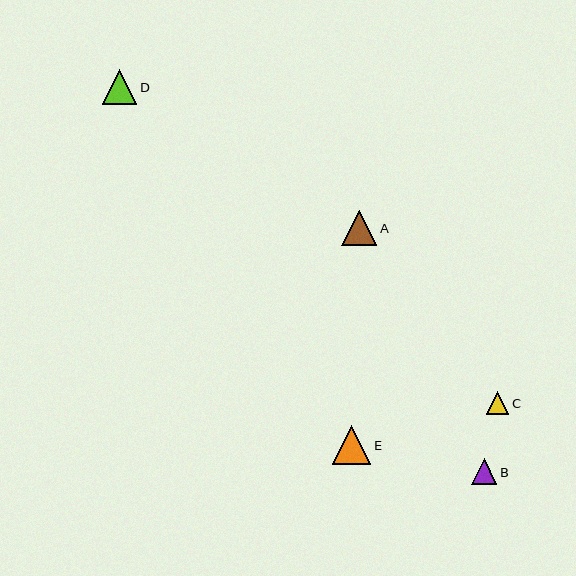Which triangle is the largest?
Triangle E is the largest with a size of approximately 38 pixels.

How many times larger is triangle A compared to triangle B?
Triangle A is approximately 1.4 times the size of triangle B.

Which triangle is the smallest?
Triangle C is the smallest with a size of approximately 23 pixels.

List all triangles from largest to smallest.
From largest to smallest: E, D, A, B, C.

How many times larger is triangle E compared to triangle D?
Triangle E is approximately 1.1 times the size of triangle D.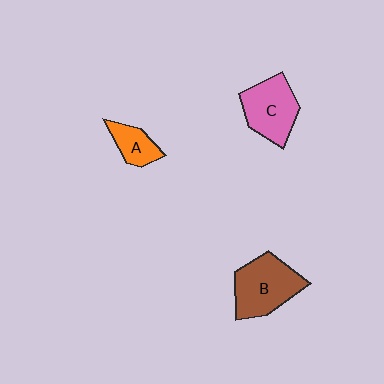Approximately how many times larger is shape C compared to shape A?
Approximately 1.9 times.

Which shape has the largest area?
Shape B (brown).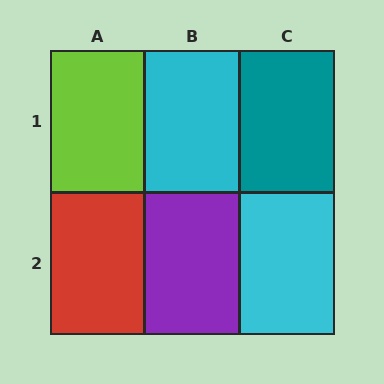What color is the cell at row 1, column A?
Lime.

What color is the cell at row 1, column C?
Teal.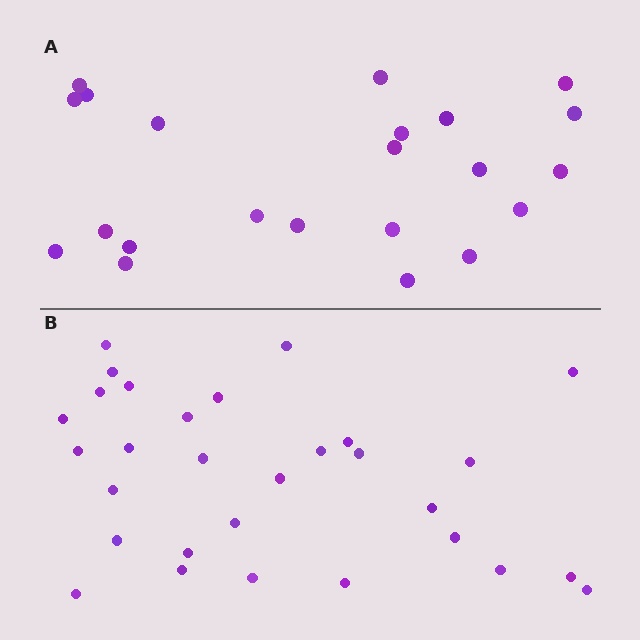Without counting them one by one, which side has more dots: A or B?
Region B (the bottom region) has more dots.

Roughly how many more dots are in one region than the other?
Region B has roughly 8 or so more dots than region A.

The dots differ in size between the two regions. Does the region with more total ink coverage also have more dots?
No. Region A has more total ink coverage because its dots are larger, but region B actually contains more individual dots. Total area can be misleading — the number of items is what matters here.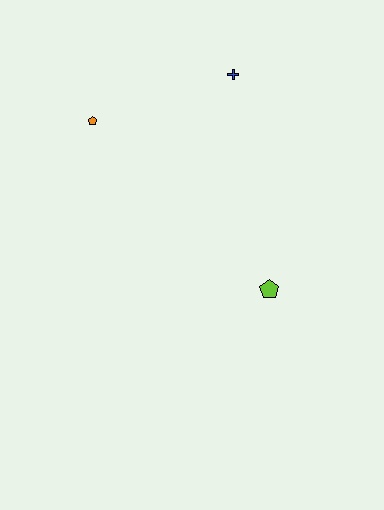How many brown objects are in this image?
There are no brown objects.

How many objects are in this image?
There are 3 objects.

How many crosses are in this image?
There is 1 cross.